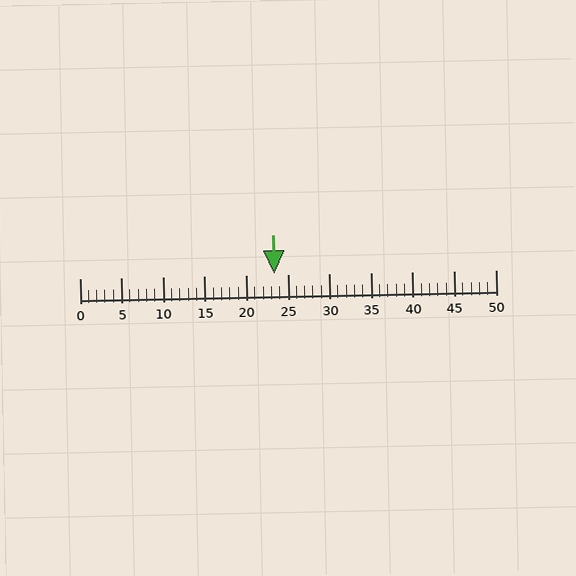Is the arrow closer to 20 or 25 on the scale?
The arrow is closer to 25.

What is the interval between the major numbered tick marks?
The major tick marks are spaced 5 units apart.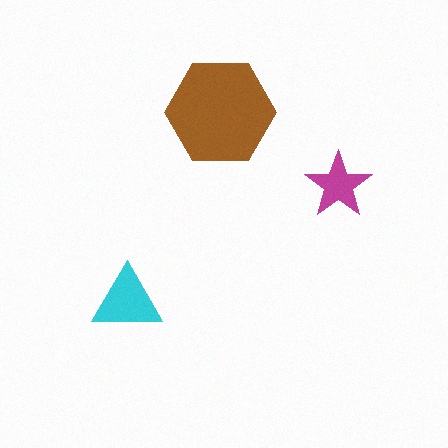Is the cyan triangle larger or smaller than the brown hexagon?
Smaller.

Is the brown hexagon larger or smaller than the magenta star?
Larger.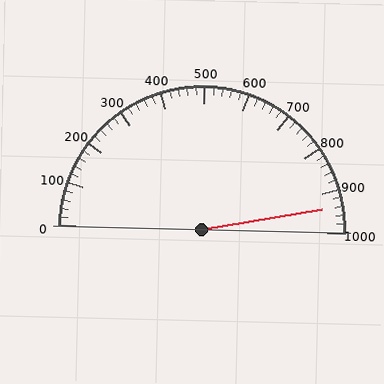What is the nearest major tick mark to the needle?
The nearest major tick mark is 900.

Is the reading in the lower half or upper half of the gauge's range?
The reading is in the upper half of the range (0 to 1000).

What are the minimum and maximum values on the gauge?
The gauge ranges from 0 to 1000.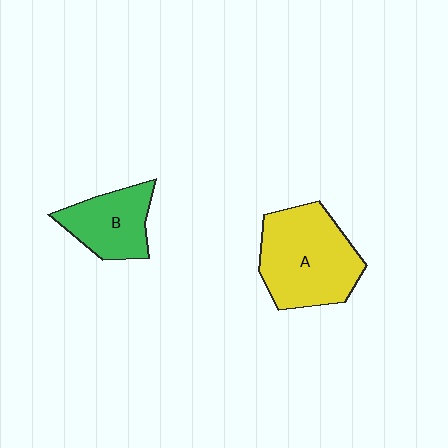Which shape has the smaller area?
Shape B (green).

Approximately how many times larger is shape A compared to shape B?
Approximately 1.6 times.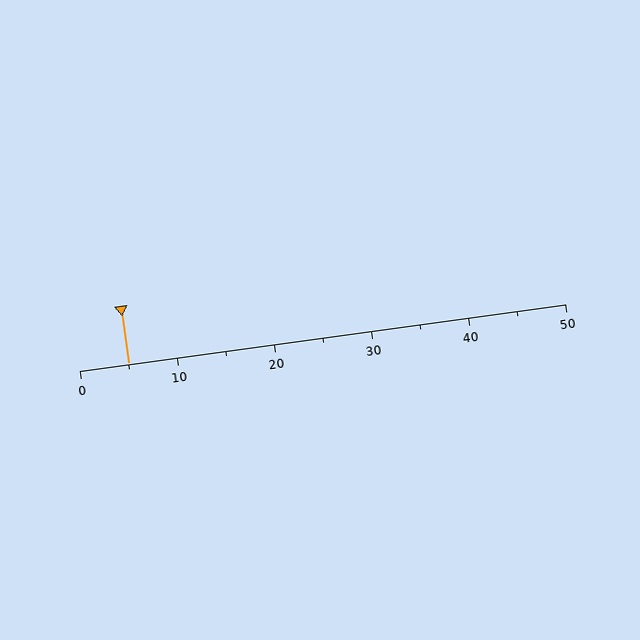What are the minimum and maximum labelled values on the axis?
The axis runs from 0 to 50.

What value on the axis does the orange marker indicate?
The marker indicates approximately 5.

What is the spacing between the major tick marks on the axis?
The major ticks are spaced 10 apart.